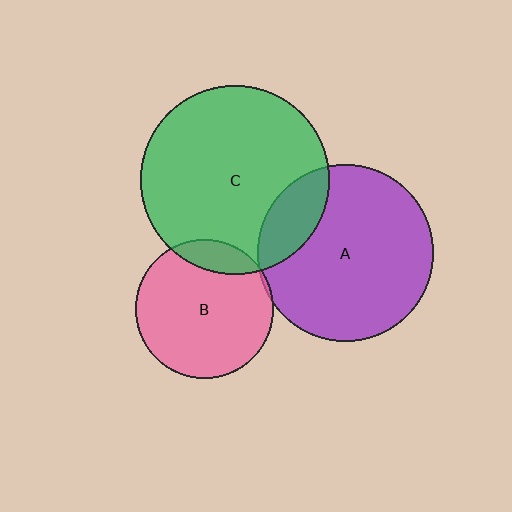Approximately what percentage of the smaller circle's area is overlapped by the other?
Approximately 15%.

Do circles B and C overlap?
Yes.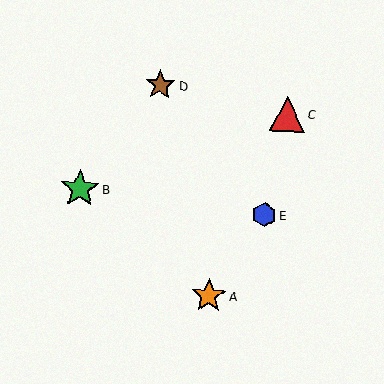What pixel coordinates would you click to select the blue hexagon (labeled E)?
Click at (264, 215) to select the blue hexagon E.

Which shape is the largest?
The green star (labeled B) is the largest.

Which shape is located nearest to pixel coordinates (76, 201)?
The green star (labeled B) at (80, 189) is nearest to that location.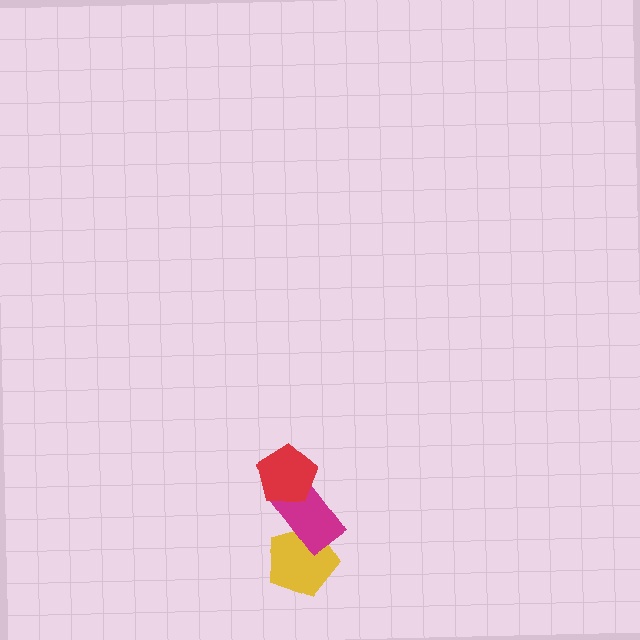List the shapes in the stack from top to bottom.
From top to bottom: the red pentagon, the magenta rectangle, the yellow pentagon.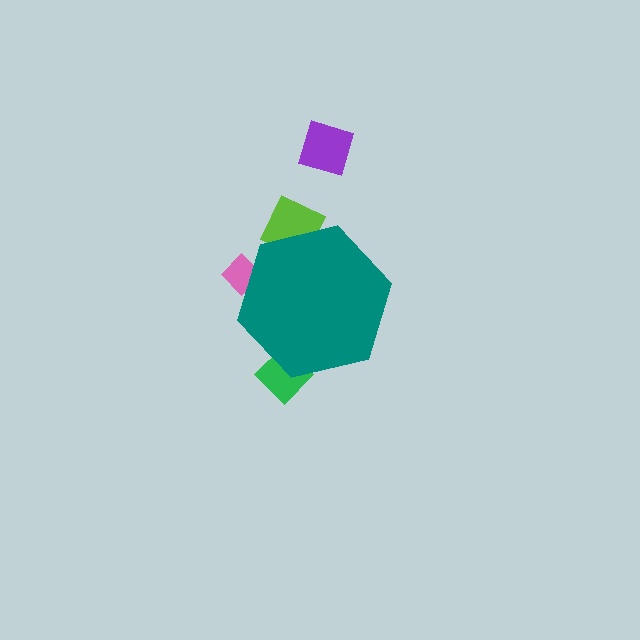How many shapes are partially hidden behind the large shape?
3 shapes are partially hidden.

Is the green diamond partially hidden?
Yes, the green diamond is partially hidden behind the teal hexagon.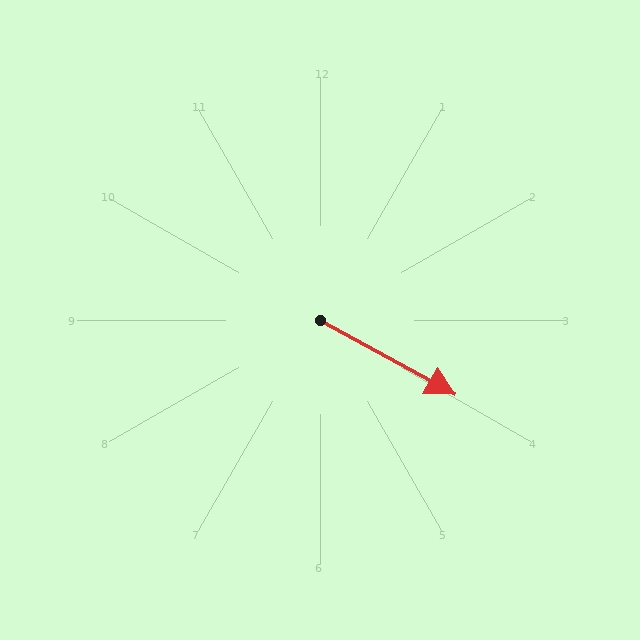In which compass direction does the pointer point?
Southeast.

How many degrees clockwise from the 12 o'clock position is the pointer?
Approximately 119 degrees.